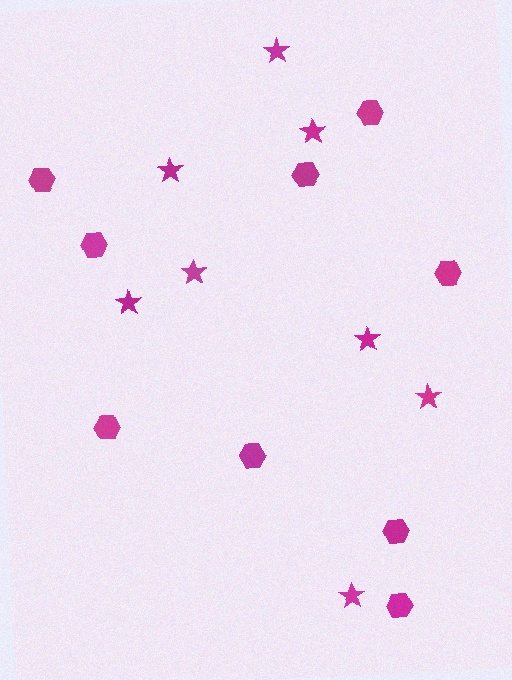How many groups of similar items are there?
There are 2 groups: one group of stars (8) and one group of hexagons (9).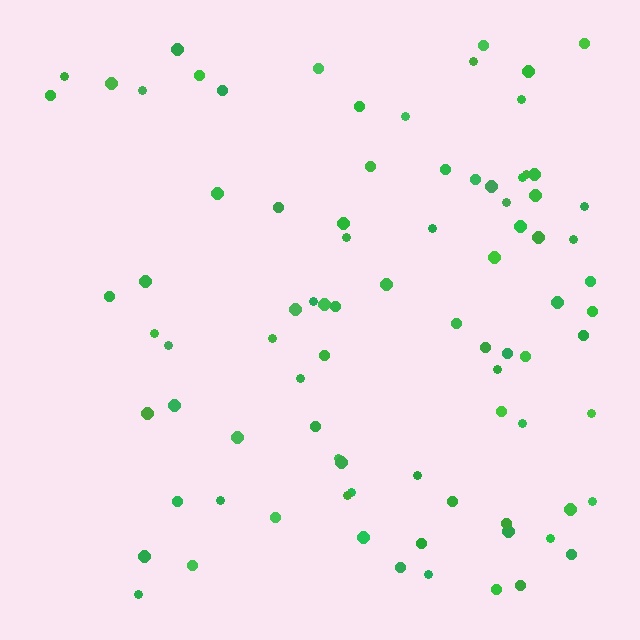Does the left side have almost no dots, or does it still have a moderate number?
Still a moderate number, just noticeably fewer than the right.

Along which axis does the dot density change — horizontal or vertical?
Horizontal.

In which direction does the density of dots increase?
From left to right, with the right side densest.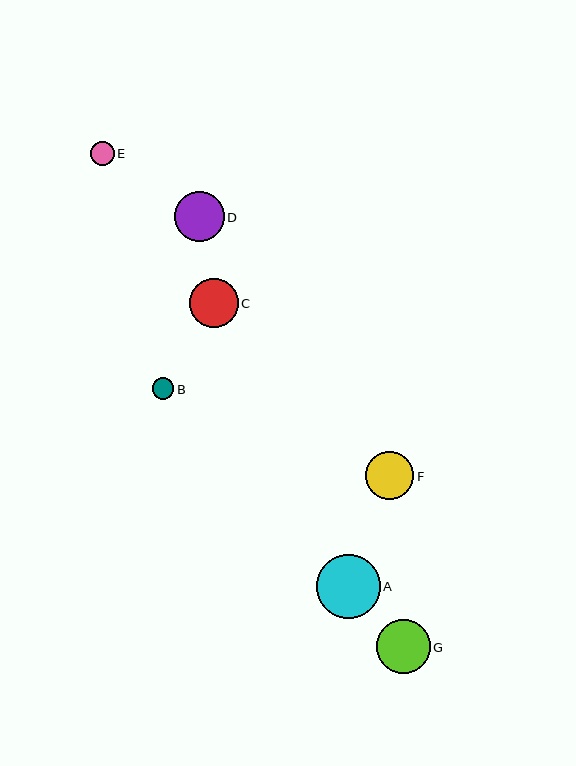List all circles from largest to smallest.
From largest to smallest: A, G, D, C, F, E, B.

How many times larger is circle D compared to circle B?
Circle D is approximately 2.4 times the size of circle B.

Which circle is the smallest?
Circle B is the smallest with a size of approximately 21 pixels.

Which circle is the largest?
Circle A is the largest with a size of approximately 64 pixels.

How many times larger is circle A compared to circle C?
Circle A is approximately 1.3 times the size of circle C.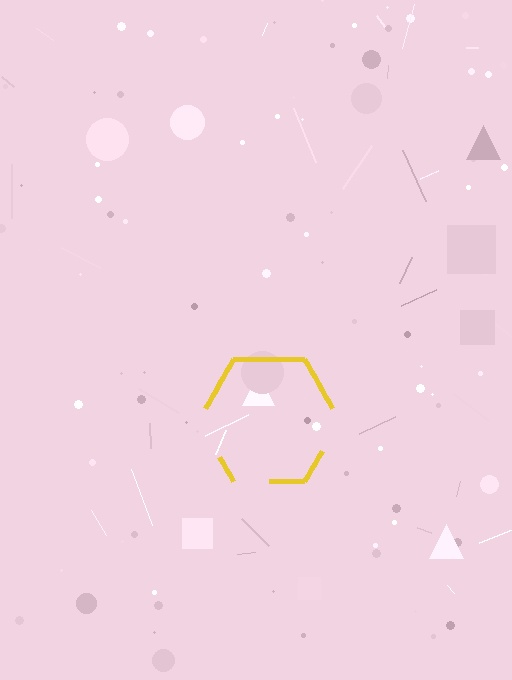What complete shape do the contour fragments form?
The contour fragments form a hexagon.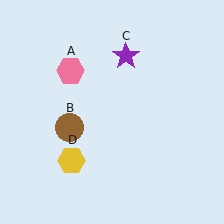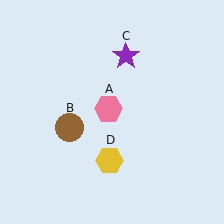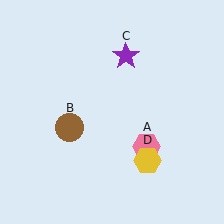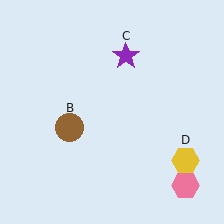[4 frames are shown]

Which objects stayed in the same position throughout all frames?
Brown circle (object B) and purple star (object C) remained stationary.